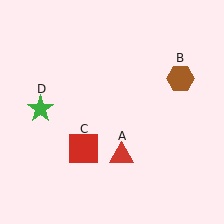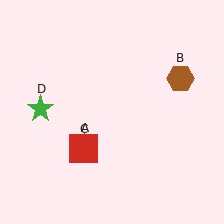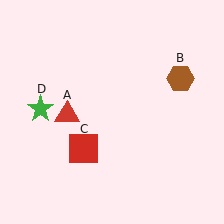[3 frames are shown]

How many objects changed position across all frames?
1 object changed position: red triangle (object A).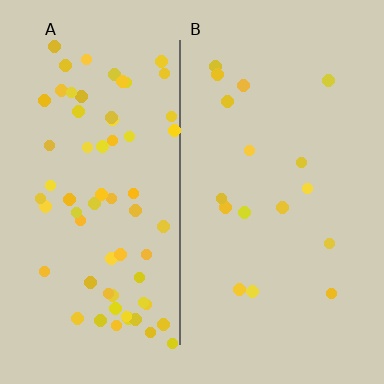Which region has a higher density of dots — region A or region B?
A (the left).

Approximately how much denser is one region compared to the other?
Approximately 4.0× — region A over region B.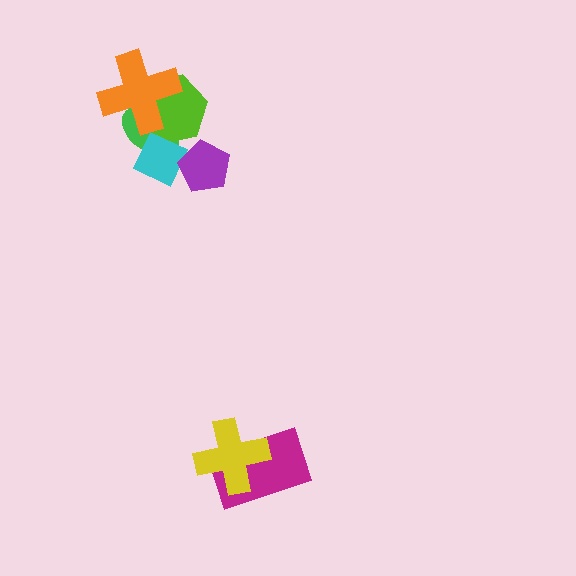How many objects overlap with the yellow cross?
1 object overlaps with the yellow cross.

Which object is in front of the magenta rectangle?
The yellow cross is in front of the magenta rectangle.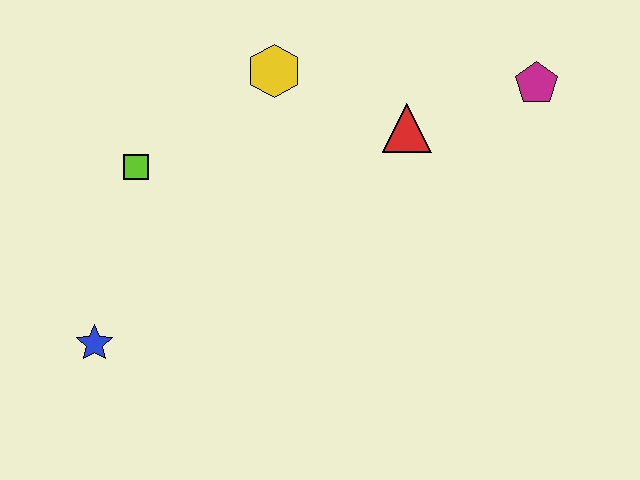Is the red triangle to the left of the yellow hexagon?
No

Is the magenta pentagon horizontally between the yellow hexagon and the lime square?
No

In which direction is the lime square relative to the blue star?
The lime square is above the blue star.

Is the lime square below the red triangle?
Yes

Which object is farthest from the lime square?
The magenta pentagon is farthest from the lime square.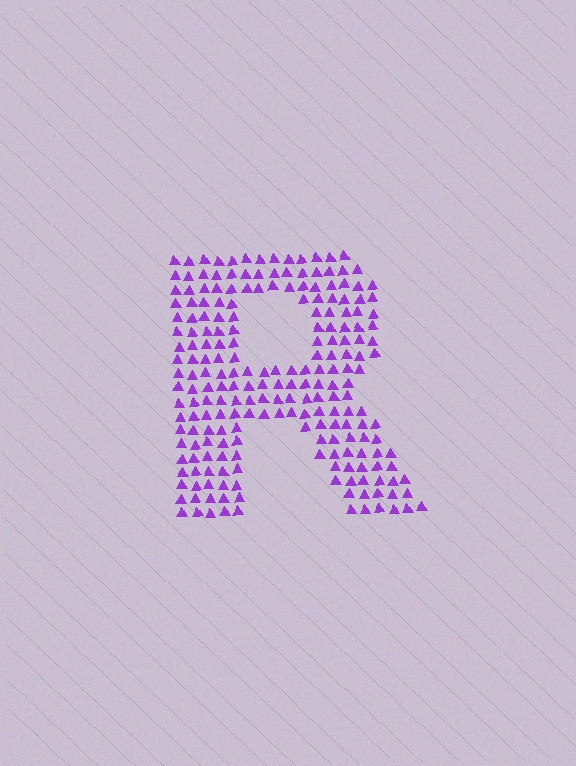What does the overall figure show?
The overall figure shows the letter R.